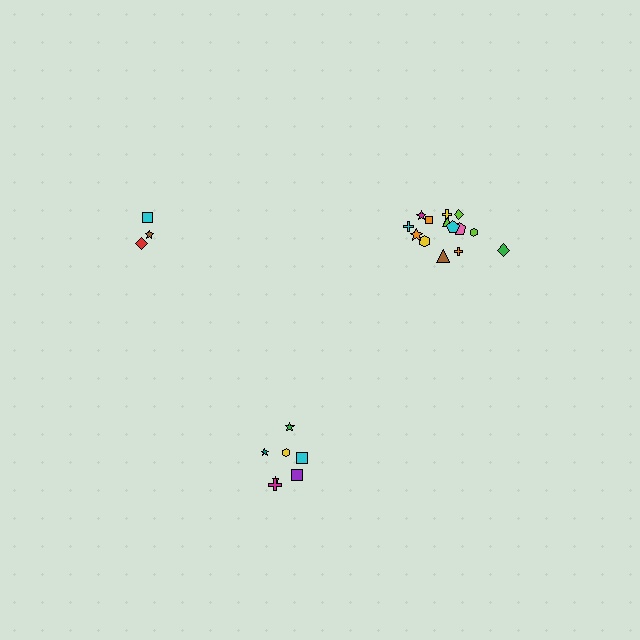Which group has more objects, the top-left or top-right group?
The top-right group.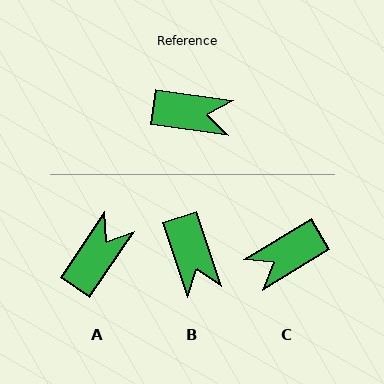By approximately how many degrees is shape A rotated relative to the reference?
Approximately 64 degrees counter-clockwise.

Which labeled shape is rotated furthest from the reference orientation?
C, about 140 degrees away.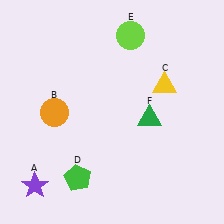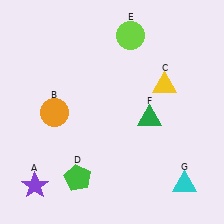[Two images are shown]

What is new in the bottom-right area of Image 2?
A cyan triangle (G) was added in the bottom-right area of Image 2.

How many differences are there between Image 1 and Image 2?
There is 1 difference between the two images.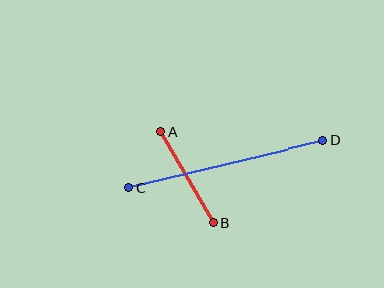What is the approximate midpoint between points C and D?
The midpoint is at approximately (226, 164) pixels.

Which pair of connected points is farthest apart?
Points C and D are farthest apart.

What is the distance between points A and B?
The distance is approximately 105 pixels.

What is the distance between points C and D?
The distance is approximately 199 pixels.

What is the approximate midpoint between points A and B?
The midpoint is at approximately (187, 177) pixels.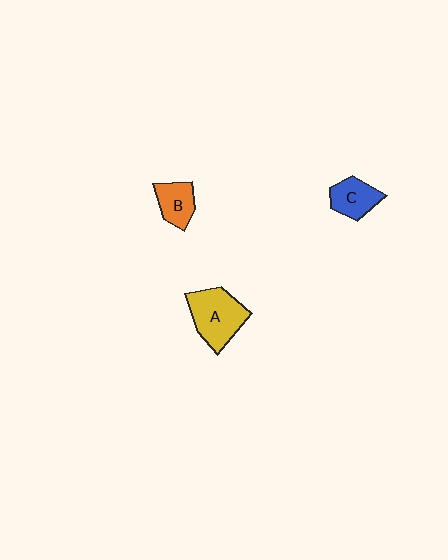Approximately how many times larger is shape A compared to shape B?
Approximately 1.8 times.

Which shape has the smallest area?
Shape B (orange).